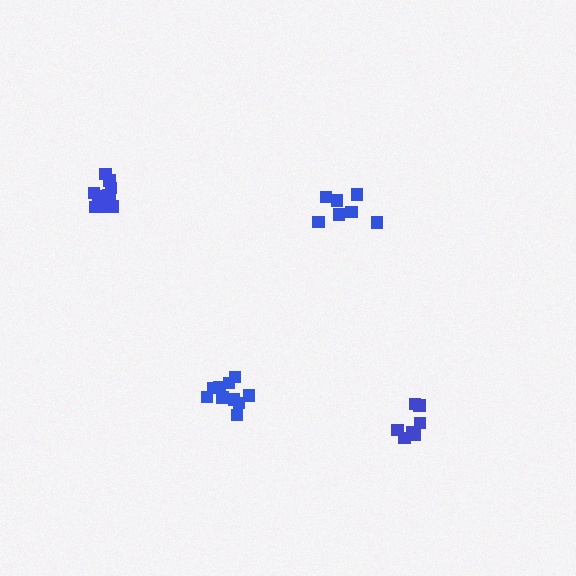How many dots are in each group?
Group 1: 7 dots, Group 2: 7 dots, Group 3: 10 dots, Group 4: 13 dots (37 total).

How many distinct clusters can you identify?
There are 4 distinct clusters.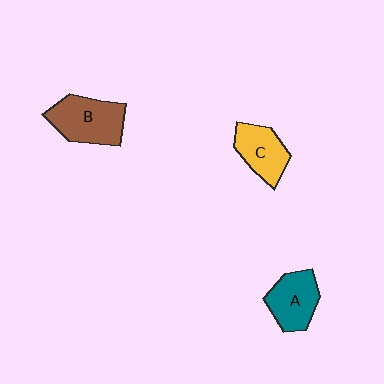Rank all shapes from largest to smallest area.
From largest to smallest: B (brown), A (teal), C (yellow).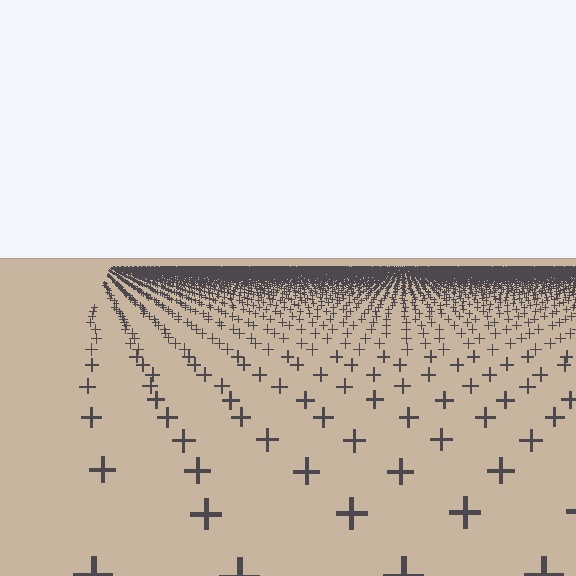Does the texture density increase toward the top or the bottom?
Density increases toward the top.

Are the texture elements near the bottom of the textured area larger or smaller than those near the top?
Larger. Near the bottom, elements are closer to the viewer and appear at a bigger on-screen size.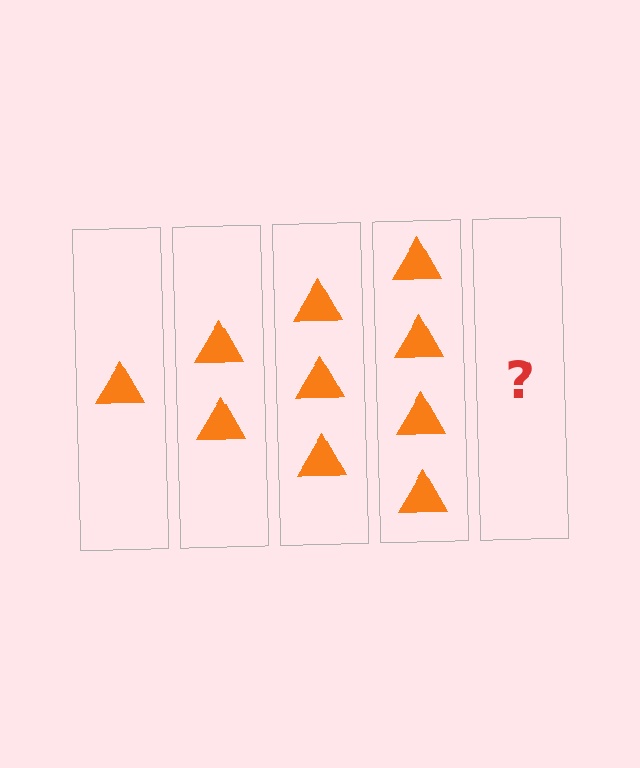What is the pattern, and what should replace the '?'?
The pattern is that each step adds one more triangle. The '?' should be 5 triangles.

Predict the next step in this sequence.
The next step is 5 triangles.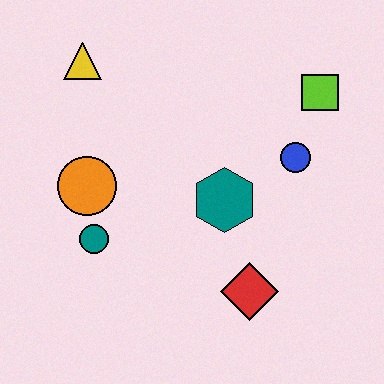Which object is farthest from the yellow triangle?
The red diamond is farthest from the yellow triangle.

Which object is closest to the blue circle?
The lime square is closest to the blue circle.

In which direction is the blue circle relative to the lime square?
The blue circle is below the lime square.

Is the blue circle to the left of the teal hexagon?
No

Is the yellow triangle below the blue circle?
No